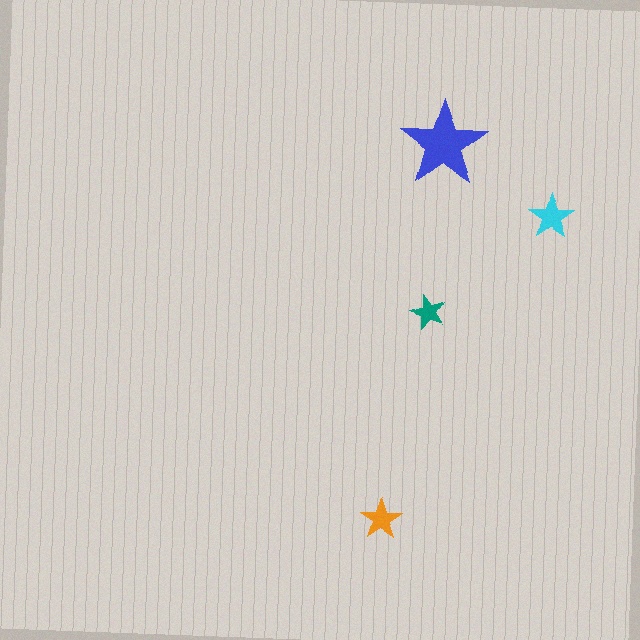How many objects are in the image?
There are 4 objects in the image.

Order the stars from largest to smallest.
the blue one, the cyan one, the orange one, the teal one.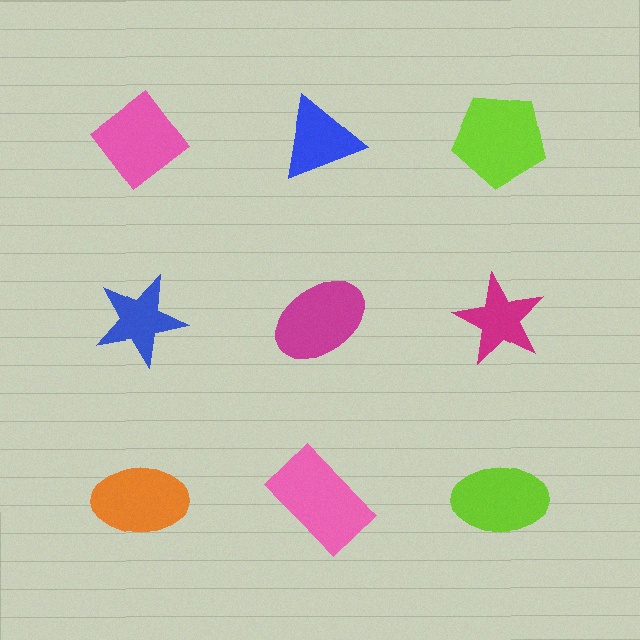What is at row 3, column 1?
An orange ellipse.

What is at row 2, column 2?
A magenta ellipse.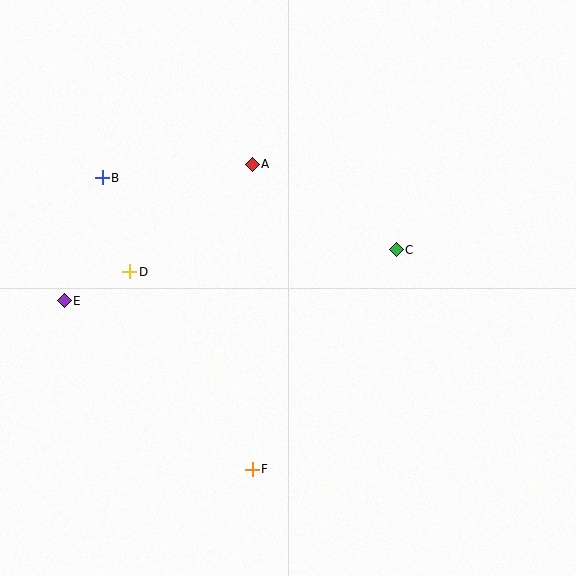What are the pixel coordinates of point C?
Point C is at (396, 250).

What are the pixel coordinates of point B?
Point B is at (102, 178).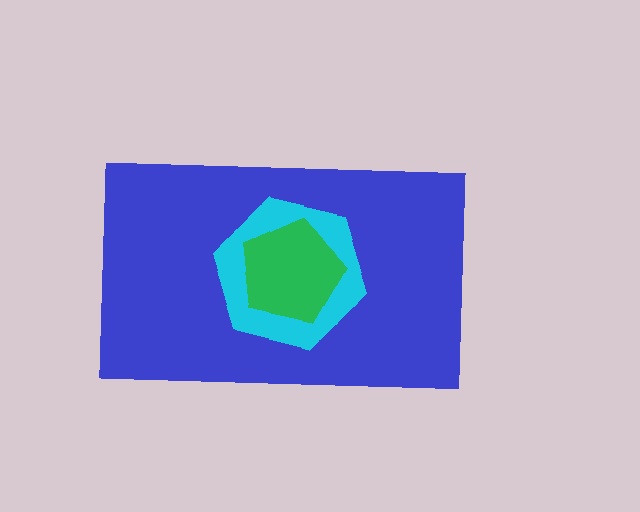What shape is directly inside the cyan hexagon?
The green pentagon.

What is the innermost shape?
The green pentagon.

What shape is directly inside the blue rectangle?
The cyan hexagon.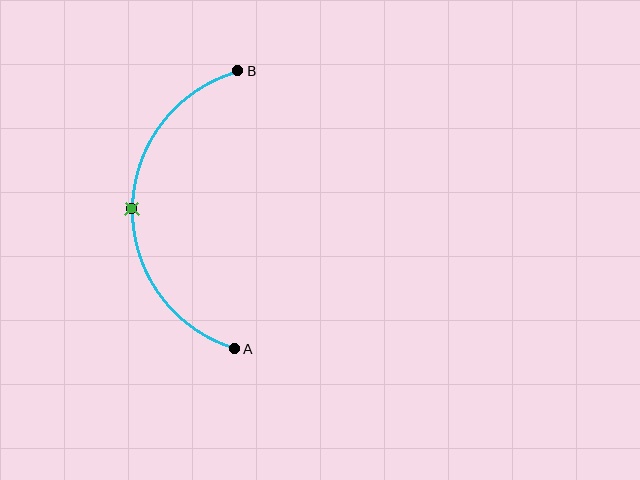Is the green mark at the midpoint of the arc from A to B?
Yes. The green mark lies on the arc at equal arc-length from both A and B — it is the arc midpoint.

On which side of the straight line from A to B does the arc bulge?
The arc bulges to the left of the straight line connecting A and B.